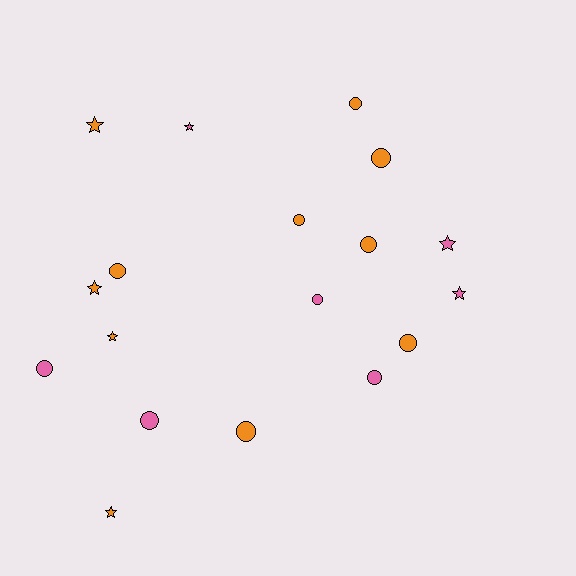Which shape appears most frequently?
Circle, with 11 objects.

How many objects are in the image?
There are 18 objects.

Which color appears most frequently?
Orange, with 11 objects.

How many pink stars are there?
There are 3 pink stars.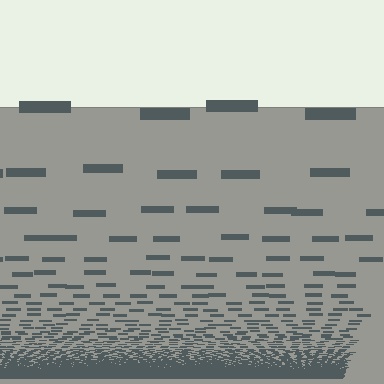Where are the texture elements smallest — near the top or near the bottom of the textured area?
Near the bottom.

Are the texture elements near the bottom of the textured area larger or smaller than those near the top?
Smaller. The gradient is inverted — elements near the bottom are smaller and denser.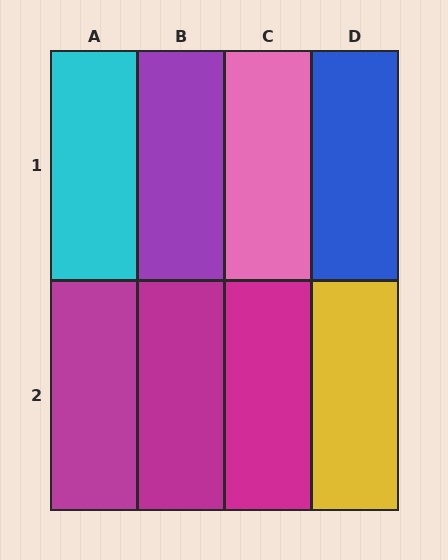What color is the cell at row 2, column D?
Yellow.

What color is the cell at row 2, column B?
Magenta.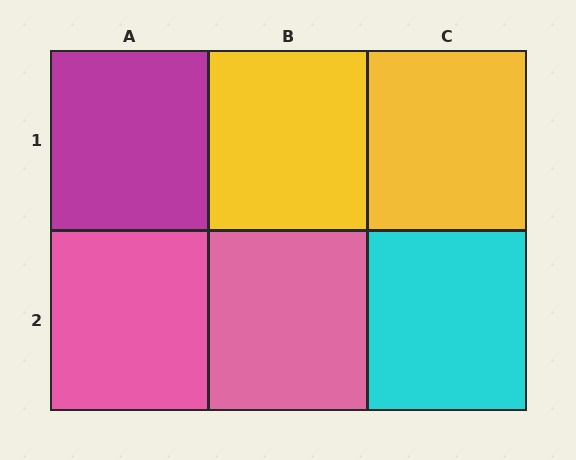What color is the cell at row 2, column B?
Pink.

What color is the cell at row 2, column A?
Pink.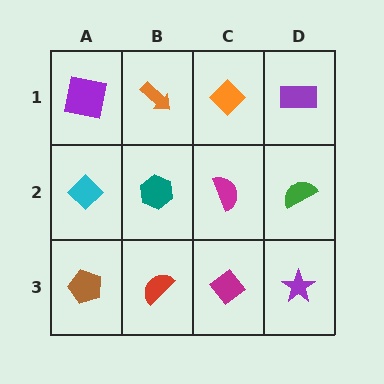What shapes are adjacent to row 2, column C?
An orange diamond (row 1, column C), a magenta diamond (row 3, column C), a teal hexagon (row 2, column B), a green semicircle (row 2, column D).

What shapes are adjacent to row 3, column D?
A green semicircle (row 2, column D), a magenta diamond (row 3, column C).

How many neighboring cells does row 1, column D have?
2.